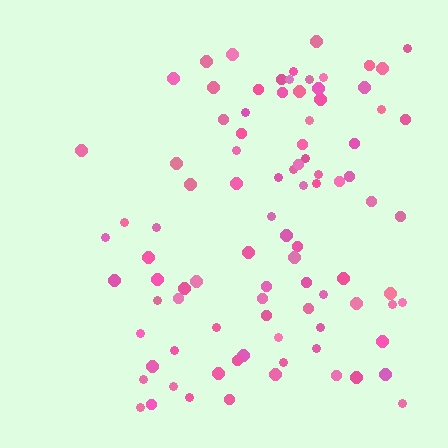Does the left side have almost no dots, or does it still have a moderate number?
Still a moderate number, just noticeably fewer than the right.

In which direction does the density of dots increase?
From left to right, with the right side densest.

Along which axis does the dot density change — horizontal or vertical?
Horizontal.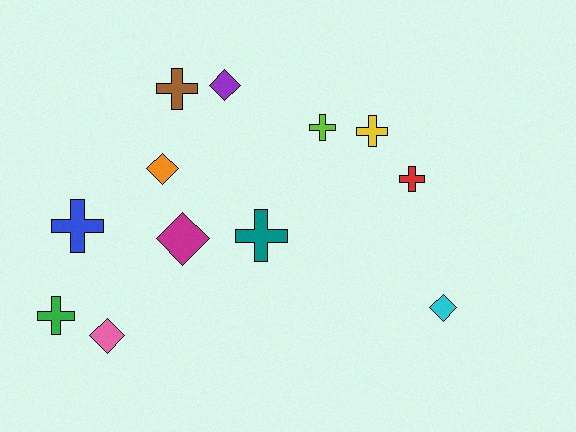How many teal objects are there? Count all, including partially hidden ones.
There is 1 teal object.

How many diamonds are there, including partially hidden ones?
There are 5 diamonds.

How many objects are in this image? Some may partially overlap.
There are 12 objects.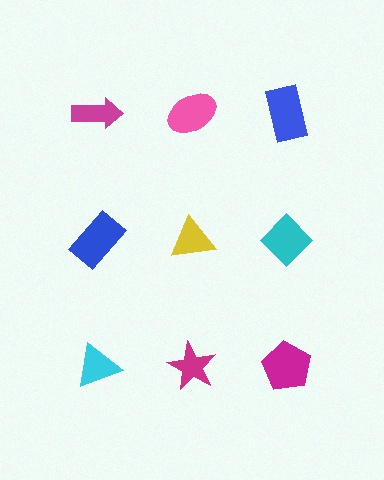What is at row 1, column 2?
A pink ellipse.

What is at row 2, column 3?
A cyan diamond.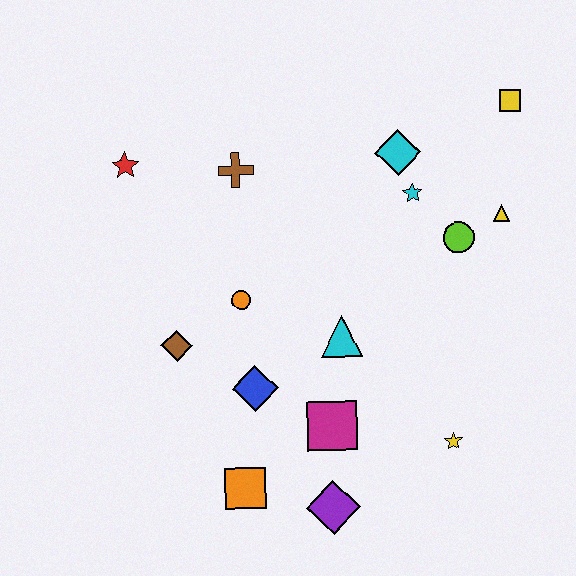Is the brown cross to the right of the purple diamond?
No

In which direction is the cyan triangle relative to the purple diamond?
The cyan triangle is above the purple diamond.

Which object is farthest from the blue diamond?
The yellow square is farthest from the blue diamond.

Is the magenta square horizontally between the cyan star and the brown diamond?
Yes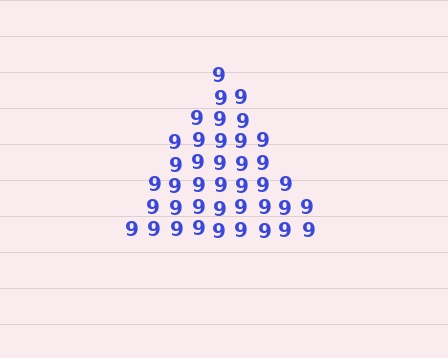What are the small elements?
The small elements are digit 9's.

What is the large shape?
The large shape is a triangle.